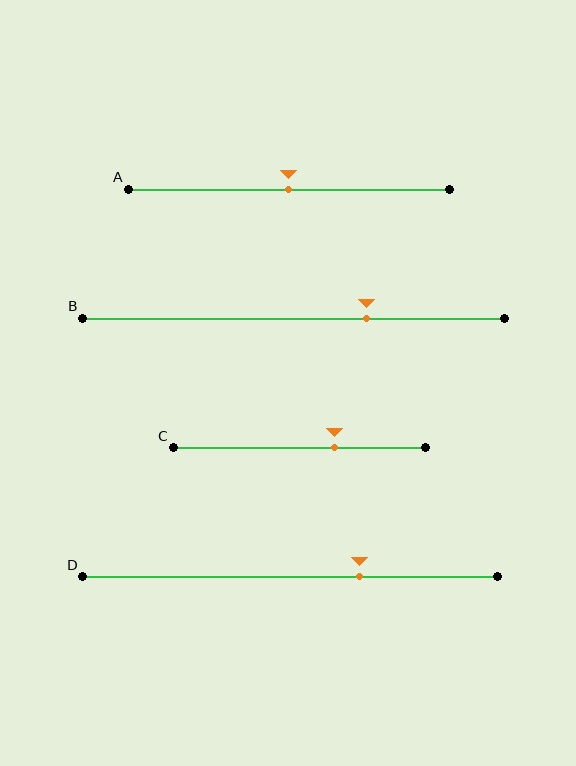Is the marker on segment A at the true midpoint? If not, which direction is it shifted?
Yes, the marker on segment A is at the true midpoint.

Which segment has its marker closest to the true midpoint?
Segment A has its marker closest to the true midpoint.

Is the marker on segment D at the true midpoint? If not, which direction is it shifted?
No, the marker on segment D is shifted to the right by about 17% of the segment length.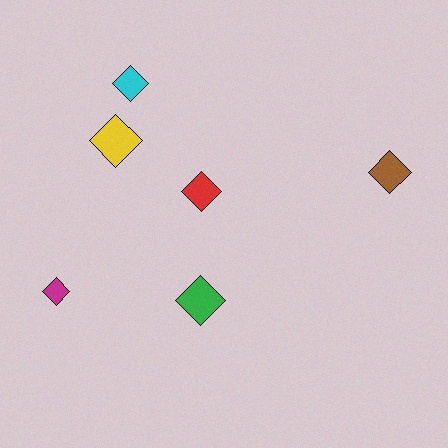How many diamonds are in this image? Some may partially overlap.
There are 6 diamonds.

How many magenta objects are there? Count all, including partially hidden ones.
There is 1 magenta object.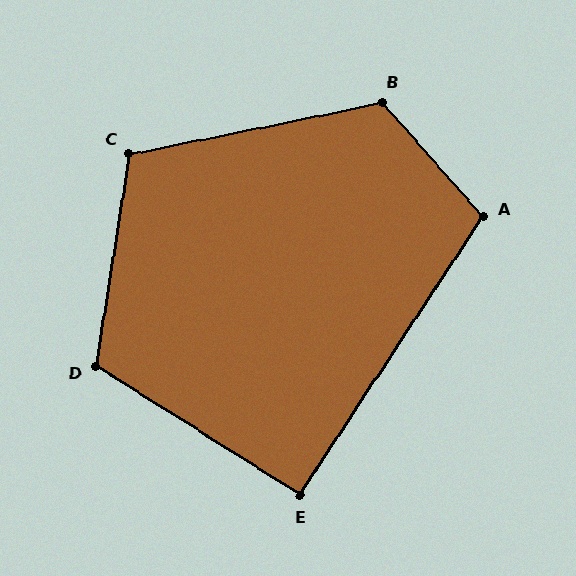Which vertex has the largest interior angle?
B, at approximately 120 degrees.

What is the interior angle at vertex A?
Approximately 105 degrees (obtuse).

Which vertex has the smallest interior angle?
E, at approximately 91 degrees.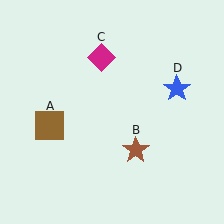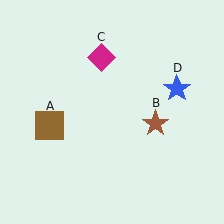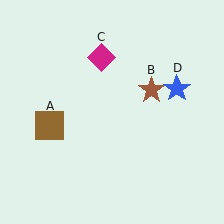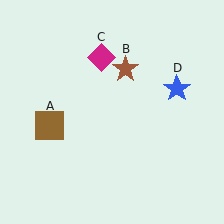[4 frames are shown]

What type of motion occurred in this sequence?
The brown star (object B) rotated counterclockwise around the center of the scene.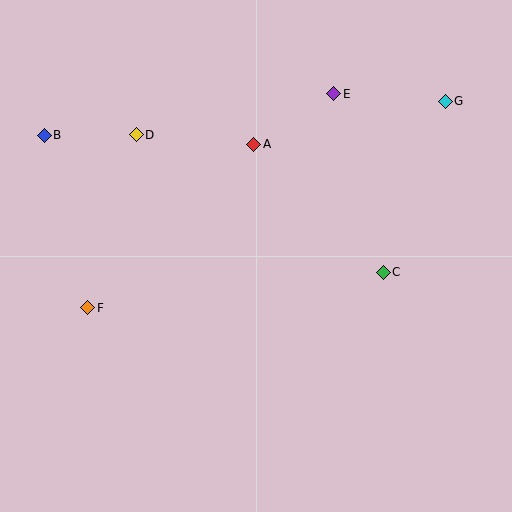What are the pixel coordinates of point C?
Point C is at (383, 272).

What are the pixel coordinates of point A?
Point A is at (254, 144).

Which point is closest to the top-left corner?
Point B is closest to the top-left corner.